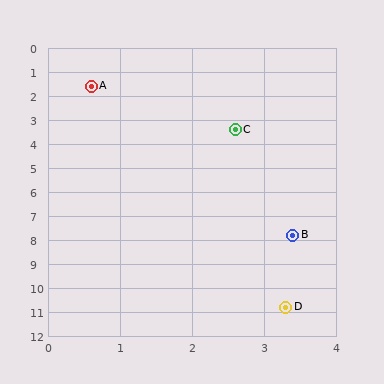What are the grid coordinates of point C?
Point C is at approximately (2.6, 3.4).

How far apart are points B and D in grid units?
Points B and D are about 3.0 grid units apart.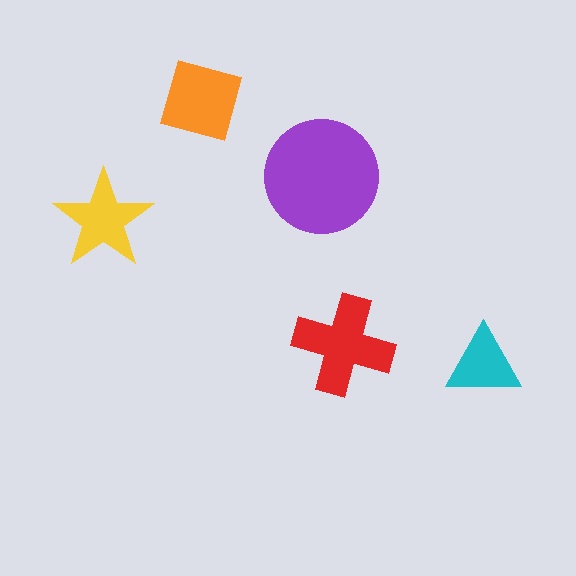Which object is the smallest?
The cyan triangle.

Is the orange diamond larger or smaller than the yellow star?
Larger.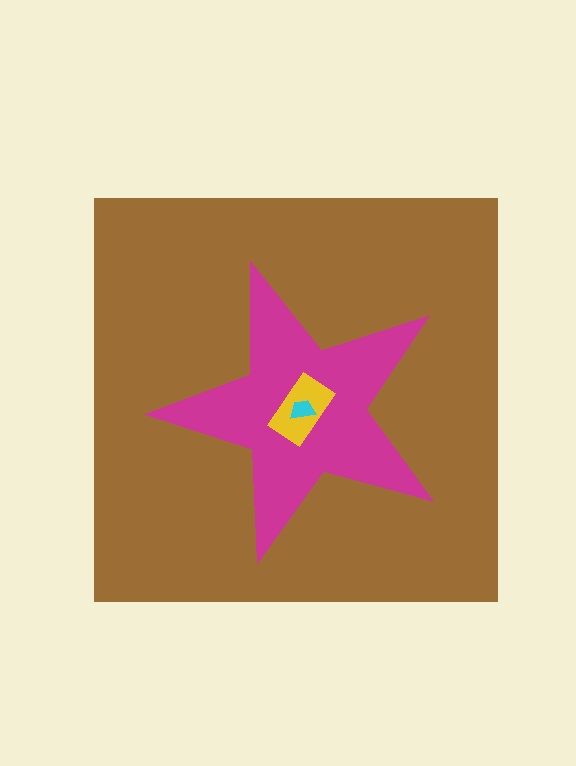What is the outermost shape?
The brown square.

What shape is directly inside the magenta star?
The yellow rectangle.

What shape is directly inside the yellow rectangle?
The cyan trapezoid.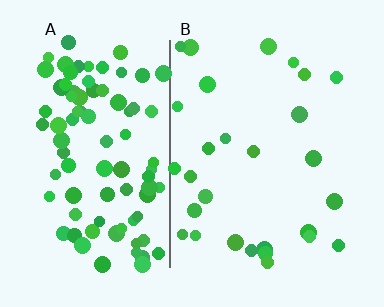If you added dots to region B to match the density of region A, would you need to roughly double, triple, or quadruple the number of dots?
Approximately triple.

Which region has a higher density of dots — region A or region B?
A (the left).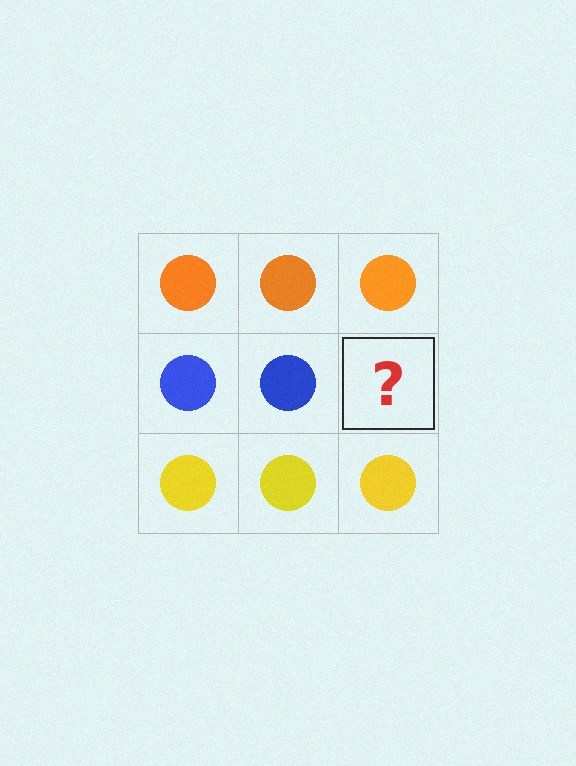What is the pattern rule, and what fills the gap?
The rule is that each row has a consistent color. The gap should be filled with a blue circle.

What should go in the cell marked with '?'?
The missing cell should contain a blue circle.